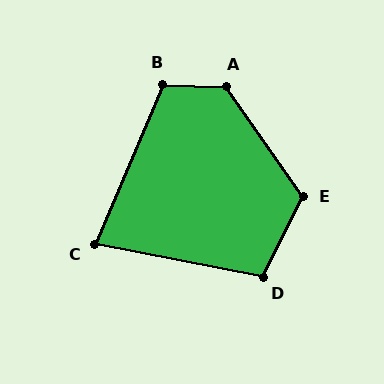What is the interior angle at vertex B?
Approximately 112 degrees (obtuse).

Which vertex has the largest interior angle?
A, at approximately 126 degrees.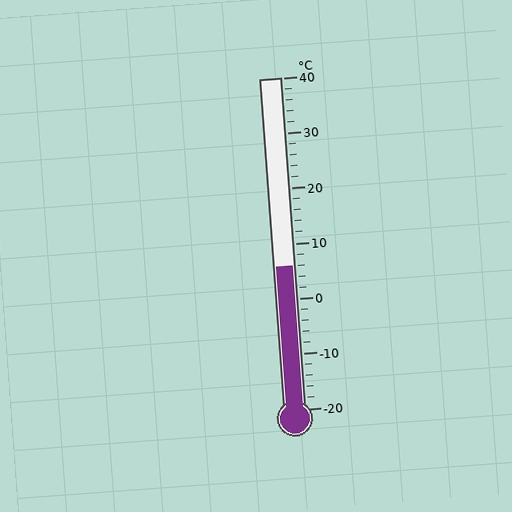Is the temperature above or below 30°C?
The temperature is below 30°C.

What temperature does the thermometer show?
The thermometer shows approximately 6°C.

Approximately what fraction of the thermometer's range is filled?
The thermometer is filled to approximately 45% of its range.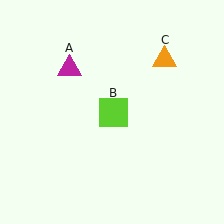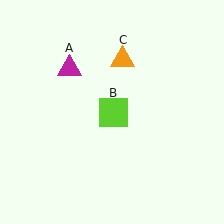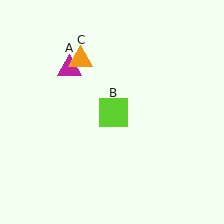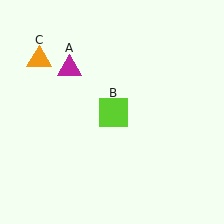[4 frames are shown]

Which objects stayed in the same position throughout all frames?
Magenta triangle (object A) and lime square (object B) remained stationary.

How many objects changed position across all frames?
1 object changed position: orange triangle (object C).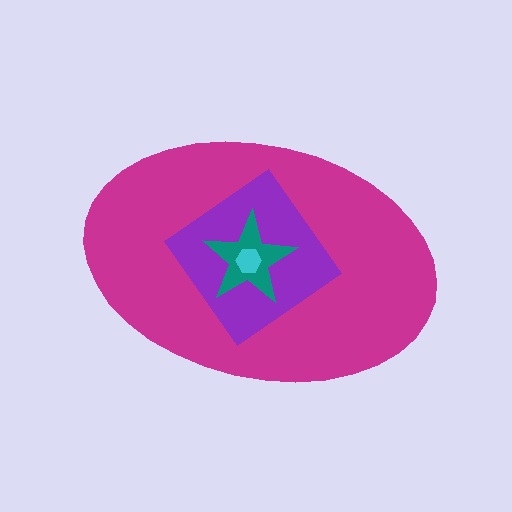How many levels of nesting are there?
4.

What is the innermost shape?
The cyan hexagon.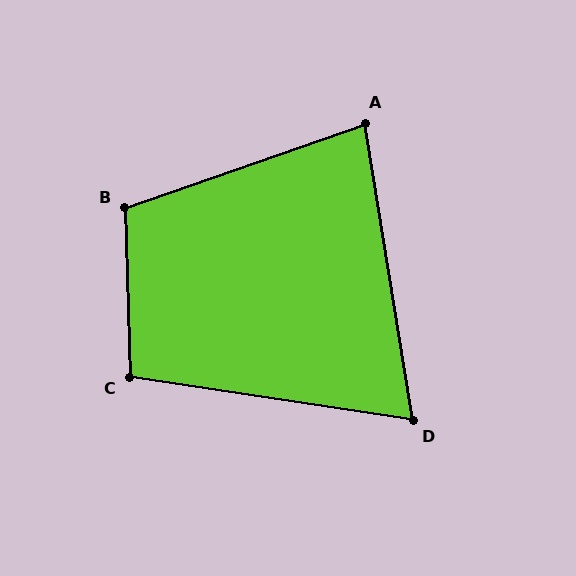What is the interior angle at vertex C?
Approximately 100 degrees (obtuse).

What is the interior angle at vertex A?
Approximately 80 degrees (acute).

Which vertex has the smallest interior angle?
D, at approximately 72 degrees.